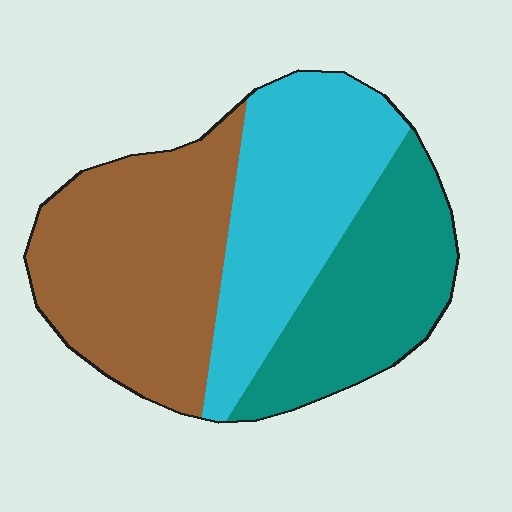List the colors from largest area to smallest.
From largest to smallest: brown, cyan, teal.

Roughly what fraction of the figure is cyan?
Cyan covers roughly 35% of the figure.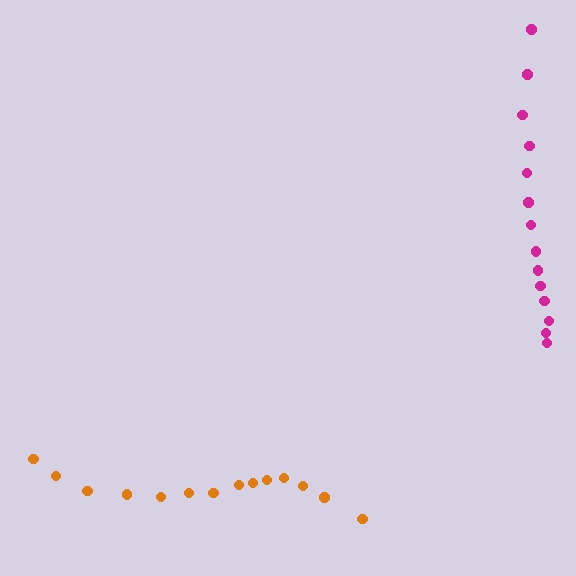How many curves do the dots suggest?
There are 2 distinct paths.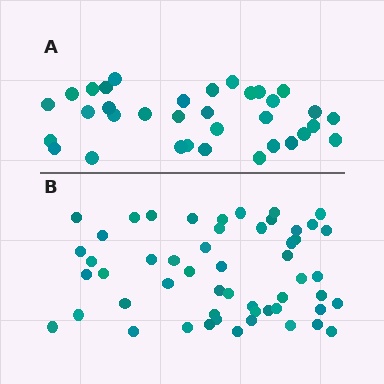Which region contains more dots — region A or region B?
Region B (the bottom region) has more dots.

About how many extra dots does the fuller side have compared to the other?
Region B has approximately 20 more dots than region A.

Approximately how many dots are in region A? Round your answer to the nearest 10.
About 30 dots. (The exact count is 34, which rounds to 30.)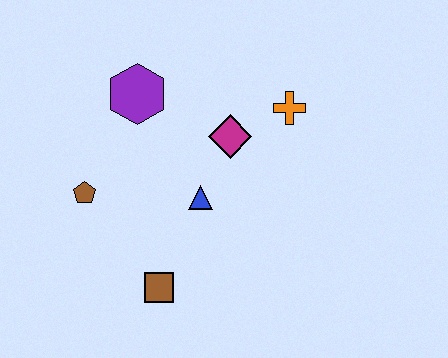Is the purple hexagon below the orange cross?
No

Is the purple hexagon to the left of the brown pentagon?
No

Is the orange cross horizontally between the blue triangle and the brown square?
No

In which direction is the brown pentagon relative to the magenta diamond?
The brown pentagon is to the left of the magenta diamond.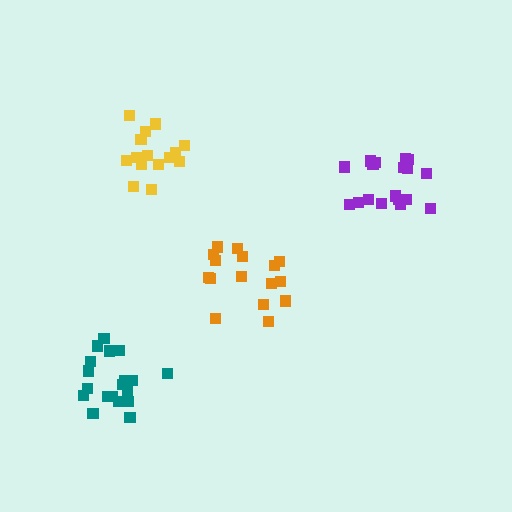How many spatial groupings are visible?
There are 4 spatial groupings.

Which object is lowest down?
The teal cluster is bottommost.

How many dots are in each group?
Group 1: 16 dots, Group 2: 19 dots, Group 3: 15 dots, Group 4: 19 dots (69 total).